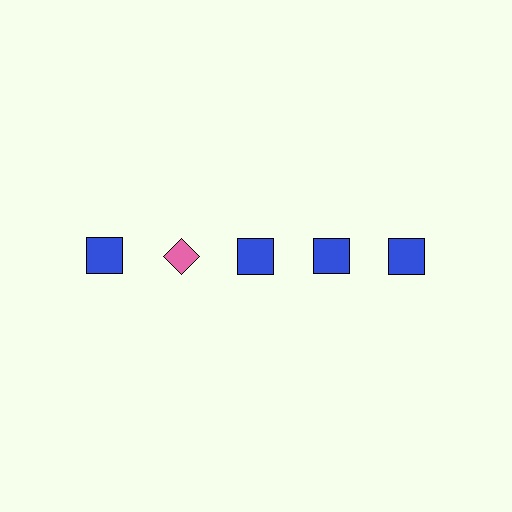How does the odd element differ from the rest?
It differs in both color (pink instead of blue) and shape (diamond instead of square).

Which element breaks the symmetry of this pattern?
The pink diamond in the top row, second from left column breaks the symmetry. All other shapes are blue squares.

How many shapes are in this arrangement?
There are 5 shapes arranged in a grid pattern.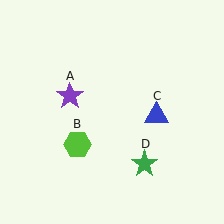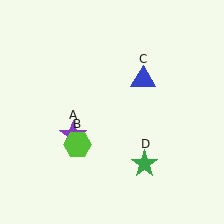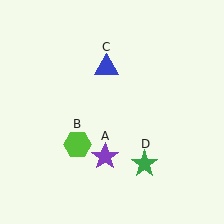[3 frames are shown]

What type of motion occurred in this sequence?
The purple star (object A), blue triangle (object C) rotated counterclockwise around the center of the scene.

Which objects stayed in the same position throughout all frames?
Lime hexagon (object B) and green star (object D) remained stationary.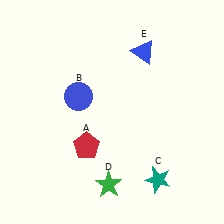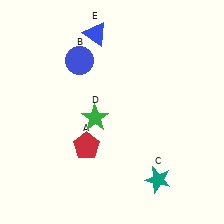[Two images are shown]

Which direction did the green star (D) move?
The green star (D) moved up.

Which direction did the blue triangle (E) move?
The blue triangle (E) moved left.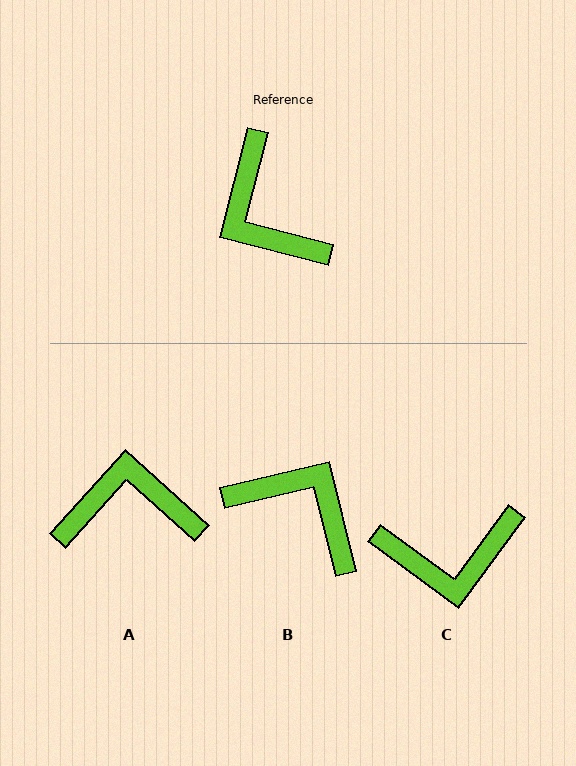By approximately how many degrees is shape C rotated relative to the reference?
Approximately 68 degrees counter-clockwise.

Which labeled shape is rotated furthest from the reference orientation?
B, about 152 degrees away.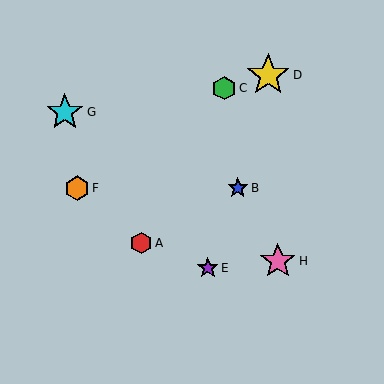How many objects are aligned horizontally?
2 objects (B, F) are aligned horizontally.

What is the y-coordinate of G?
Object G is at y≈112.